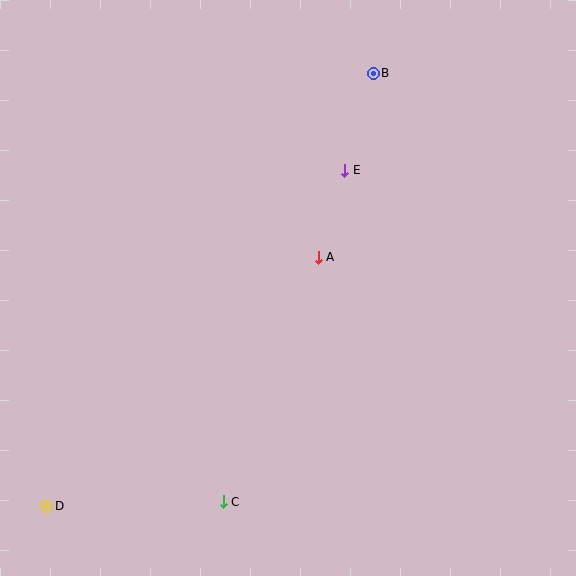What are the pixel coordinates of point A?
Point A is at (318, 257).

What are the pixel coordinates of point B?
Point B is at (373, 73).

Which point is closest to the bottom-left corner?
Point D is closest to the bottom-left corner.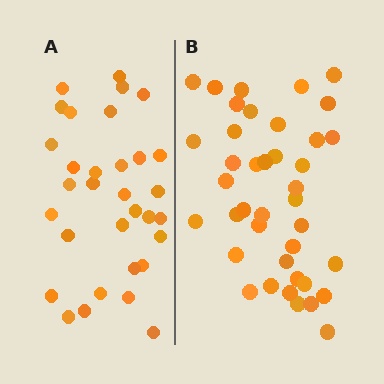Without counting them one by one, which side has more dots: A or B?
Region B (the right region) has more dots.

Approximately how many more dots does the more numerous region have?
Region B has roughly 8 or so more dots than region A.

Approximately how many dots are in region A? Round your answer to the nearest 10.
About 30 dots. (The exact count is 32, which rounds to 30.)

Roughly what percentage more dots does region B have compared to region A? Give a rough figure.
About 25% more.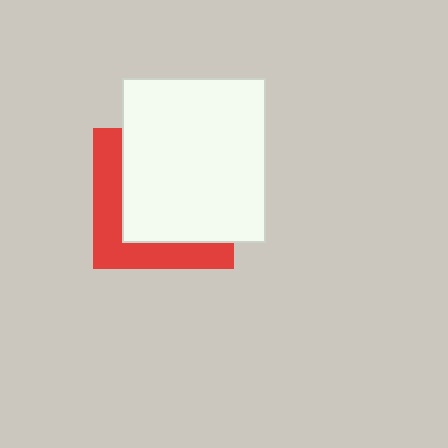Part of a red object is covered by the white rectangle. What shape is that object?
It is a square.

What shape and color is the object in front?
The object in front is a white rectangle.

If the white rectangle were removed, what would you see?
You would see the complete red square.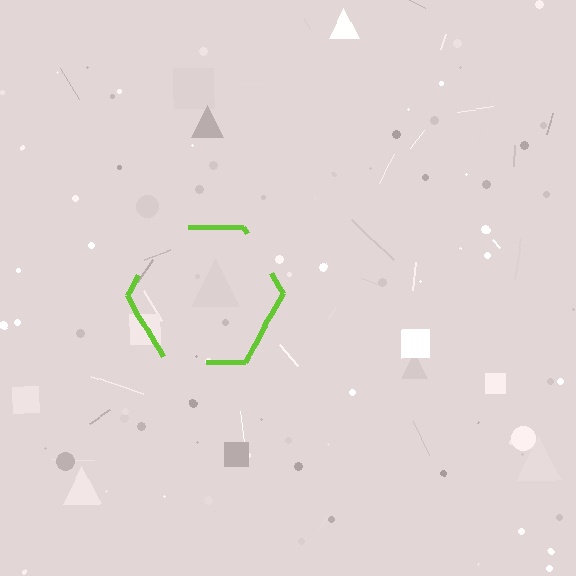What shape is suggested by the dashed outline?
The dashed outline suggests a hexagon.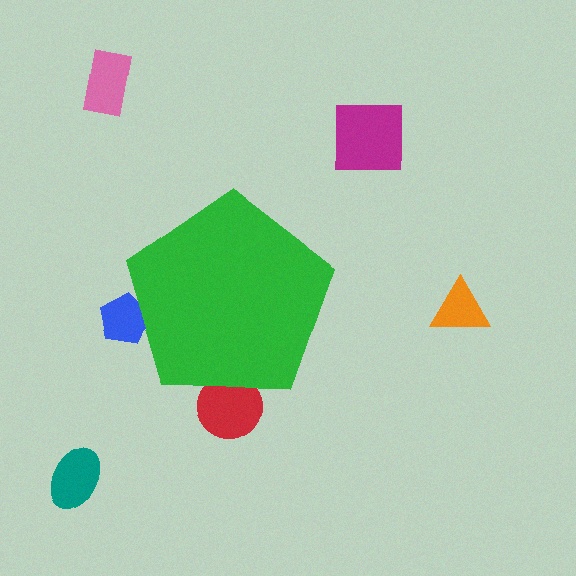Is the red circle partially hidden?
Yes, the red circle is partially hidden behind the green pentagon.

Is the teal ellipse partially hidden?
No, the teal ellipse is fully visible.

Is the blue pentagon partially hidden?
Yes, the blue pentagon is partially hidden behind the green pentagon.